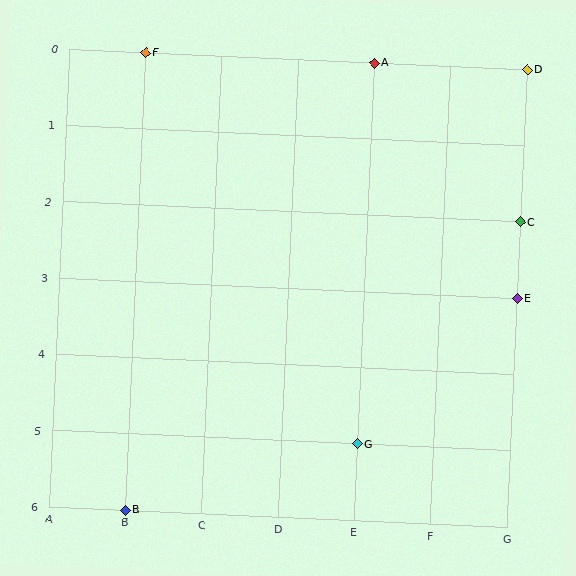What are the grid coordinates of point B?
Point B is at grid coordinates (B, 6).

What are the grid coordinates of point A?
Point A is at grid coordinates (E, 0).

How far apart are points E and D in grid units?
Points E and D are 3 rows apart.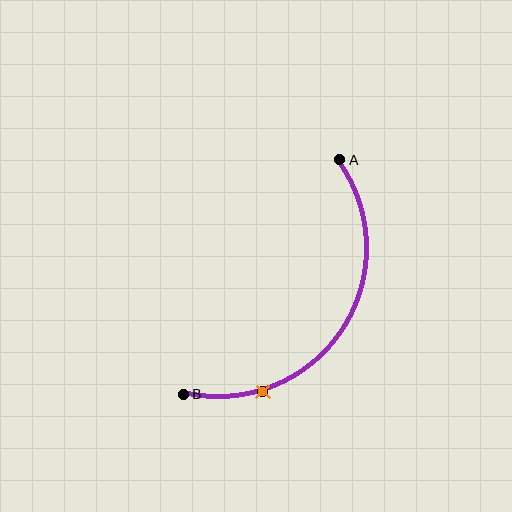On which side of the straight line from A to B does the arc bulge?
The arc bulges below and to the right of the straight line connecting A and B.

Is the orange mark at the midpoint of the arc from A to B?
No. The orange mark lies on the arc but is closer to endpoint B. The arc midpoint would be at the point on the curve equidistant along the arc from both A and B.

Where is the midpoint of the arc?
The arc midpoint is the point on the curve farthest from the straight line joining A and B. It sits below and to the right of that line.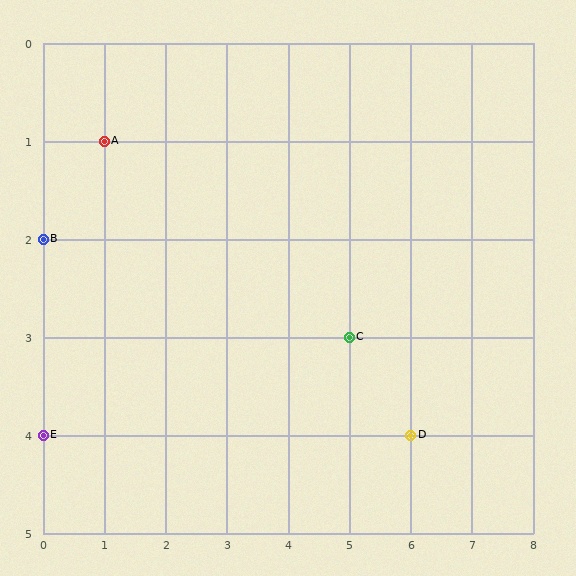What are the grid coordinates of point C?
Point C is at grid coordinates (5, 3).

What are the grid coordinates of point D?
Point D is at grid coordinates (6, 4).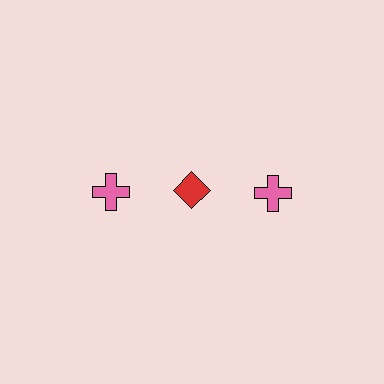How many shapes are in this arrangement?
There are 3 shapes arranged in a grid pattern.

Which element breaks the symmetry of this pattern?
The red diamond in the top row, second from left column breaks the symmetry. All other shapes are pink crosses.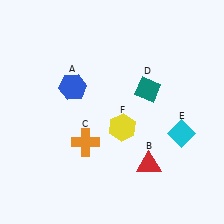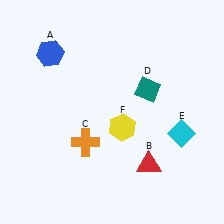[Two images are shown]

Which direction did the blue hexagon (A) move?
The blue hexagon (A) moved up.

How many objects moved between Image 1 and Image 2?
1 object moved between the two images.